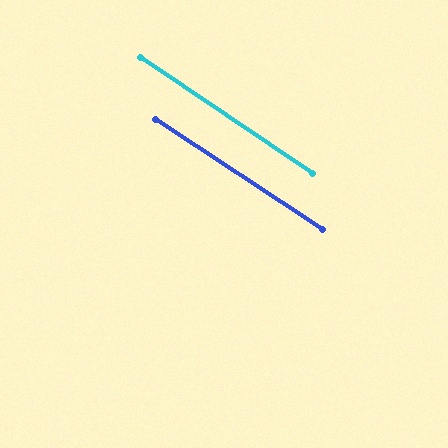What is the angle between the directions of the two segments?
Approximately 1 degree.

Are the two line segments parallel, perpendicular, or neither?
Parallel — their directions differ by only 0.5°.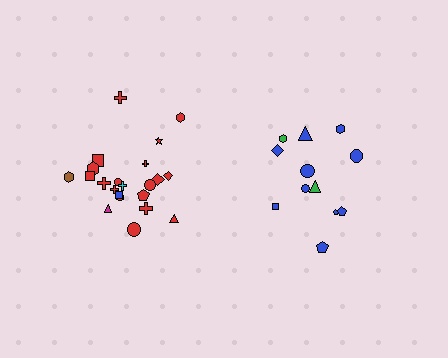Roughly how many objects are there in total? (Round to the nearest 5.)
Roughly 35 objects in total.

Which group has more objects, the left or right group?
The left group.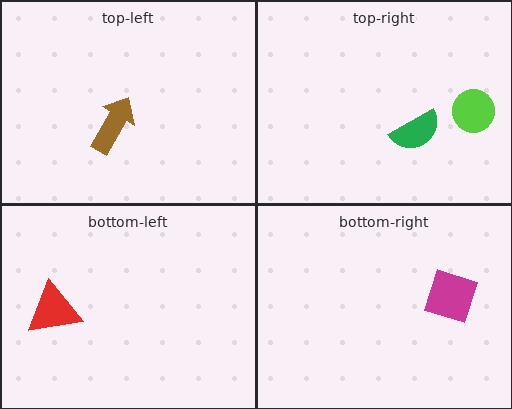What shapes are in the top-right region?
The lime circle, the green semicircle.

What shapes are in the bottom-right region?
The magenta diamond.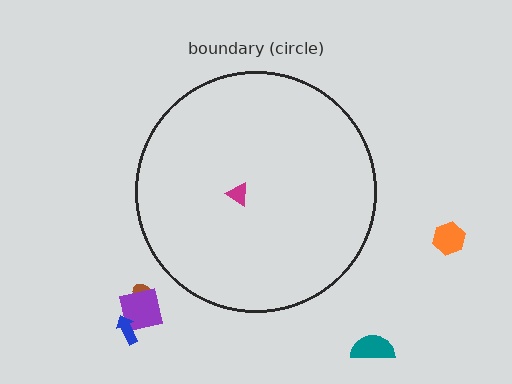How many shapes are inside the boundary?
1 inside, 5 outside.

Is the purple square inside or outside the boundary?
Outside.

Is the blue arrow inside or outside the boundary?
Outside.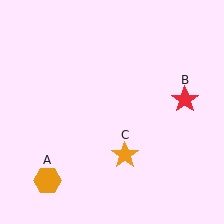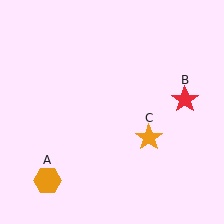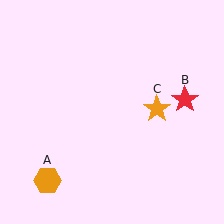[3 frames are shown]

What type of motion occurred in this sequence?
The orange star (object C) rotated counterclockwise around the center of the scene.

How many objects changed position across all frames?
1 object changed position: orange star (object C).